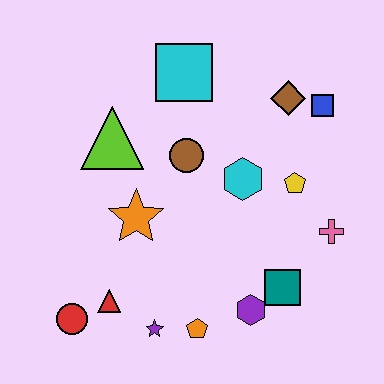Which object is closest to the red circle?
The red triangle is closest to the red circle.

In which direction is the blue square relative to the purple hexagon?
The blue square is above the purple hexagon.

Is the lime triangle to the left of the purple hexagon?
Yes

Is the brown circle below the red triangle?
No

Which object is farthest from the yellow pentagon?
The red circle is farthest from the yellow pentagon.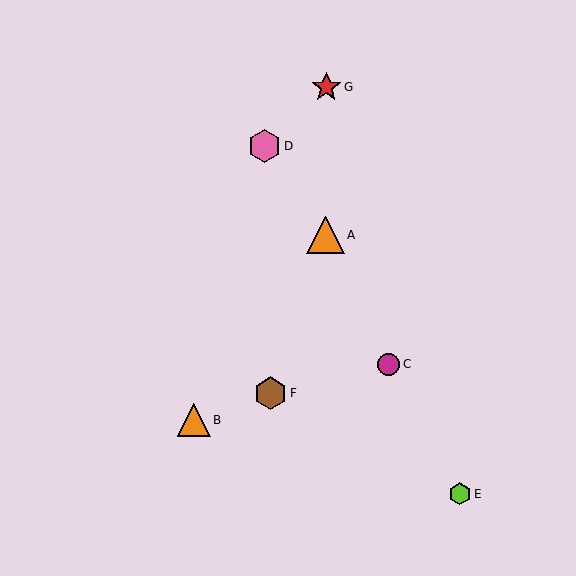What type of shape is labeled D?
Shape D is a pink hexagon.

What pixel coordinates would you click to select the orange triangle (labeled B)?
Click at (194, 420) to select the orange triangle B.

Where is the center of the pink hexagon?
The center of the pink hexagon is at (265, 146).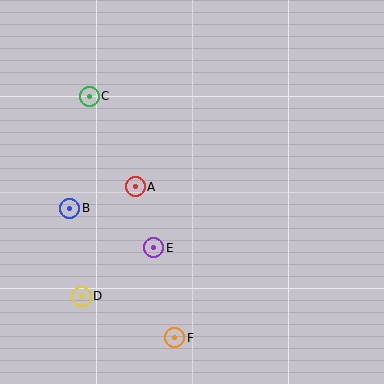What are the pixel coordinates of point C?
Point C is at (89, 96).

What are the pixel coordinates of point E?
Point E is at (154, 248).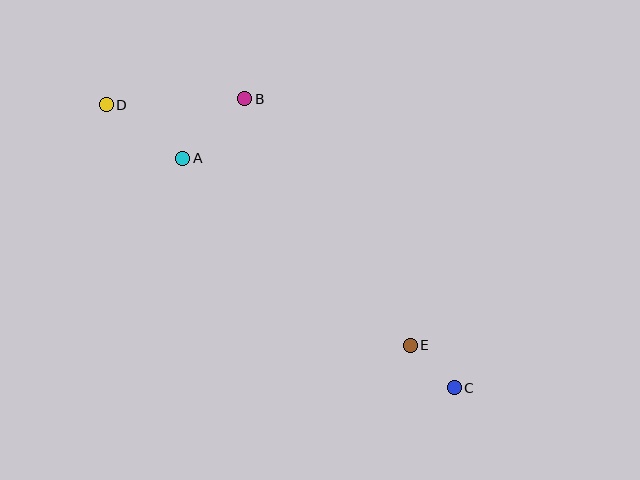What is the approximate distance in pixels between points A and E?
The distance between A and E is approximately 294 pixels.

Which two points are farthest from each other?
Points C and D are farthest from each other.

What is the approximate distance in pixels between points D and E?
The distance between D and E is approximately 388 pixels.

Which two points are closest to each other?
Points C and E are closest to each other.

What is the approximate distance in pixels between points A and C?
The distance between A and C is approximately 355 pixels.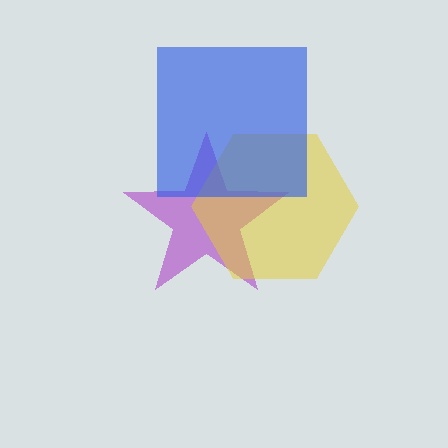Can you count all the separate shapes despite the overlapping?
Yes, there are 3 separate shapes.